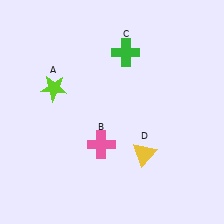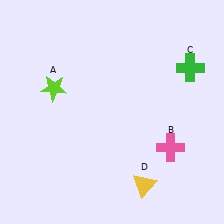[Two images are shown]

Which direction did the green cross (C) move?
The green cross (C) moved right.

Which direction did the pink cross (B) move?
The pink cross (B) moved right.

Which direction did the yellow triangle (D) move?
The yellow triangle (D) moved down.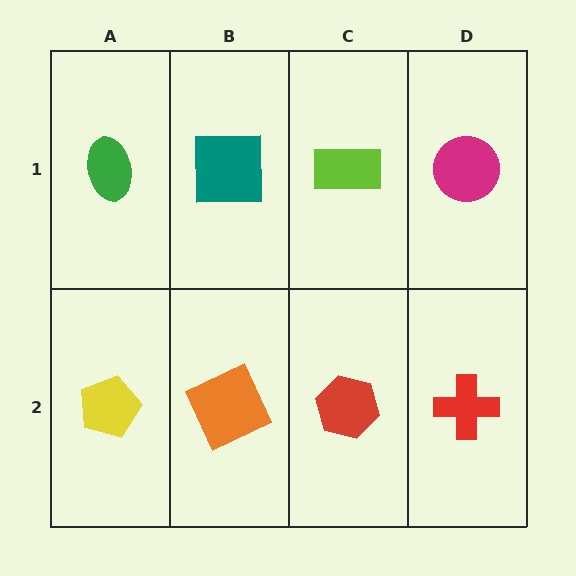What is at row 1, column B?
A teal square.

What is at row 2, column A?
A yellow pentagon.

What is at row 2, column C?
A red hexagon.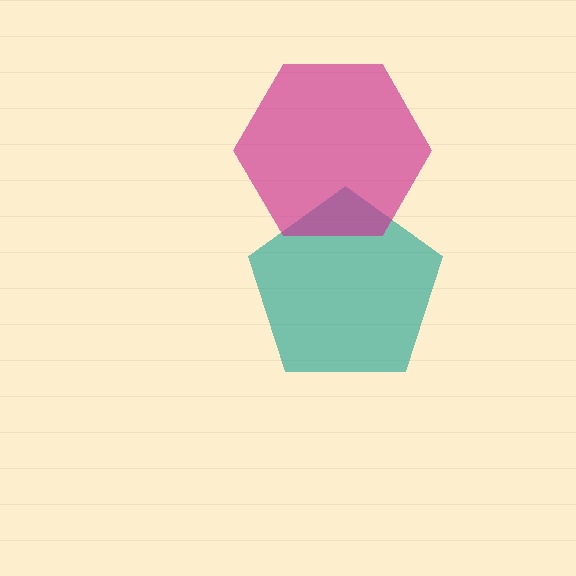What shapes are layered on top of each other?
The layered shapes are: a teal pentagon, a magenta hexagon.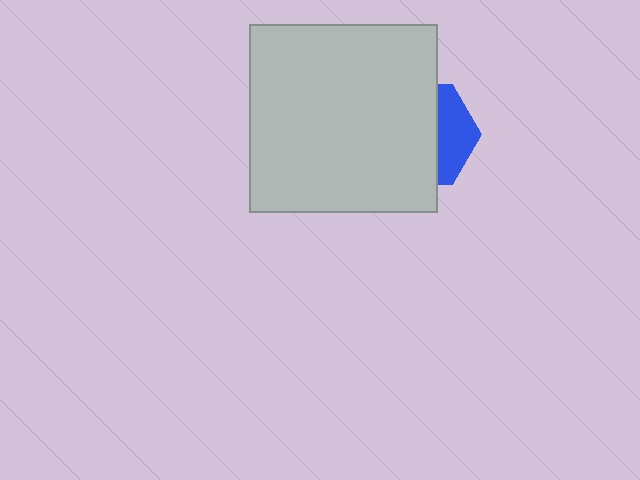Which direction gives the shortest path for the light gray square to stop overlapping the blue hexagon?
Moving left gives the shortest separation.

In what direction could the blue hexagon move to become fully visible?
The blue hexagon could move right. That would shift it out from behind the light gray square entirely.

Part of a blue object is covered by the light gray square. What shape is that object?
It is a hexagon.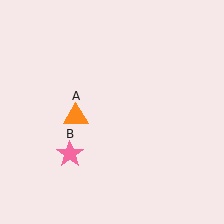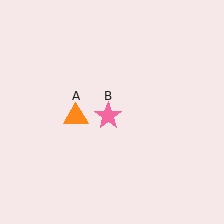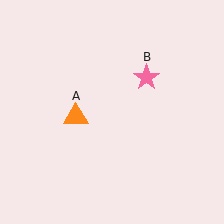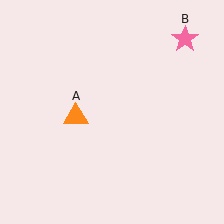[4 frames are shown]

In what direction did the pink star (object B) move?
The pink star (object B) moved up and to the right.